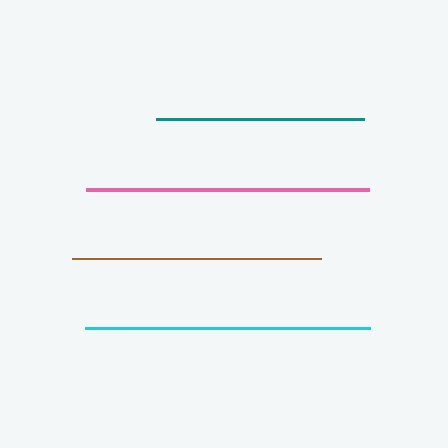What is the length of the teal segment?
The teal segment is approximately 208 pixels long.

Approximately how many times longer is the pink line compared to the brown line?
The pink line is approximately 1.1 times the length of the brown line.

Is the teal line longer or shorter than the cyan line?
The cyan line is longer than the teal line.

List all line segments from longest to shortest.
From longest to shortest: cyan, pink, brown, teal.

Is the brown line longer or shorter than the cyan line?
The cyan line is longer than the brown line.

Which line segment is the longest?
The cyan line is the longest at approximately 286 pixels.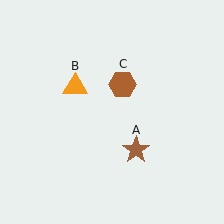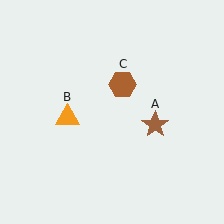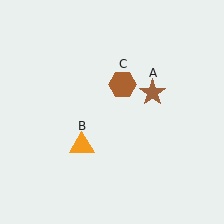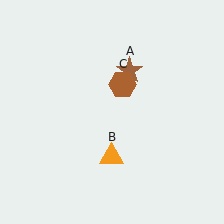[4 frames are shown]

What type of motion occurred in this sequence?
The brown star (object A), orange triangle (object B) rotated counterclockwise around the center of the scene.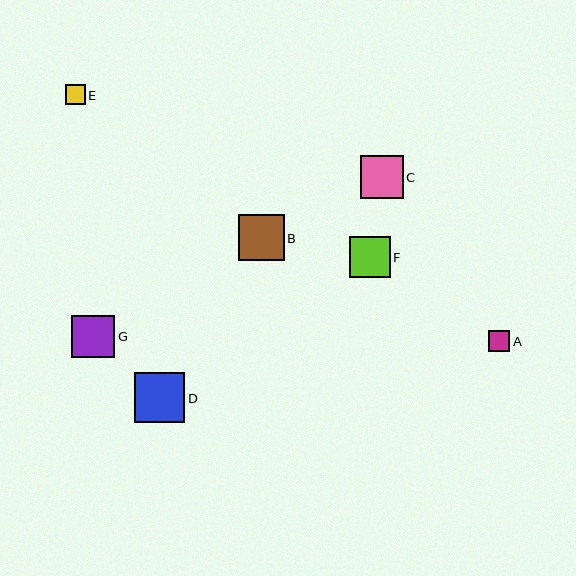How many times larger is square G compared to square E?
Square G is approximately 2.2 times the size of square E.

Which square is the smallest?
Square E is the smallest with a size of approximately 19 pixels.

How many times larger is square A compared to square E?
Square A is approximately 1.1 times the size of square E.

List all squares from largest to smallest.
From largest to smallest: D, B, C, G, F, A, E.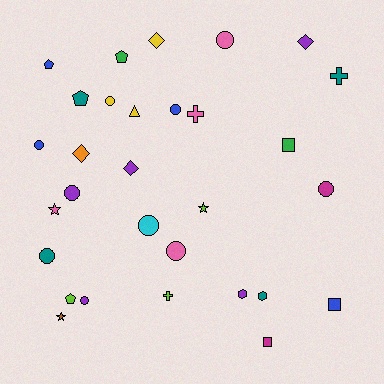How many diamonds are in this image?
There are 4 diamonds.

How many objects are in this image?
There are 30 objects.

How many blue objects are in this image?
There are 4 blue objects.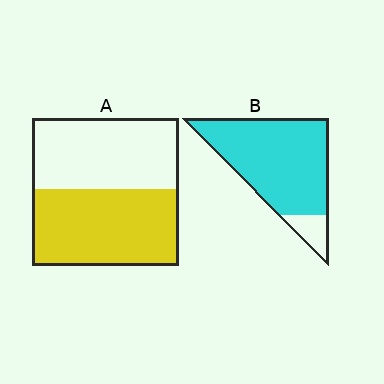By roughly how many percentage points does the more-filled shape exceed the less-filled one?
By roughly 35 percentage points (B over A).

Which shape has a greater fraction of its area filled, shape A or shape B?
Shape B.